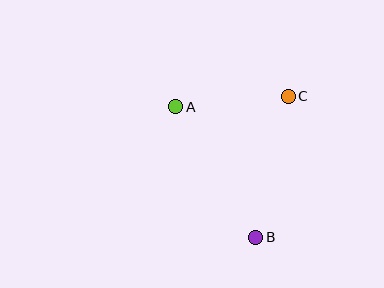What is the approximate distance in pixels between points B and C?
The distance between B and C is approximately 144 pixels.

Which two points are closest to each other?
Points A and C are closest to each other.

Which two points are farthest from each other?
Points A and B are farthest from each other.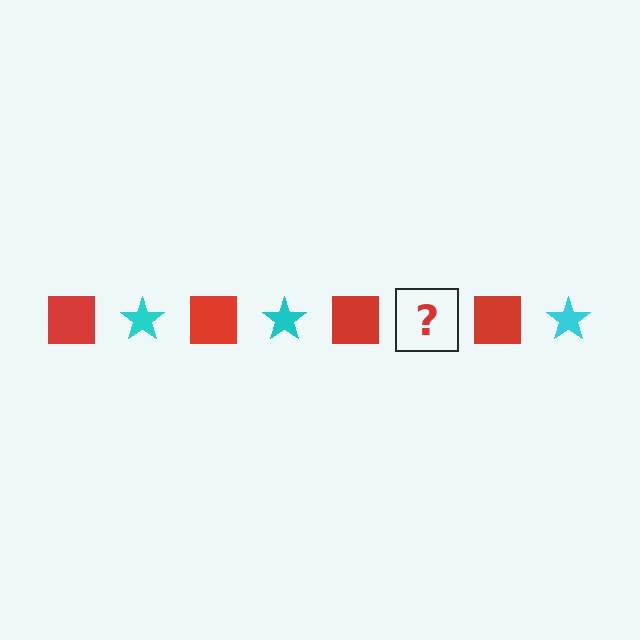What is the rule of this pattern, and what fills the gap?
The rule is that the pattern alternates between red square and cyan star. The gap should be filled with a cyan star.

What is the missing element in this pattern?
The missing element is a cyan star.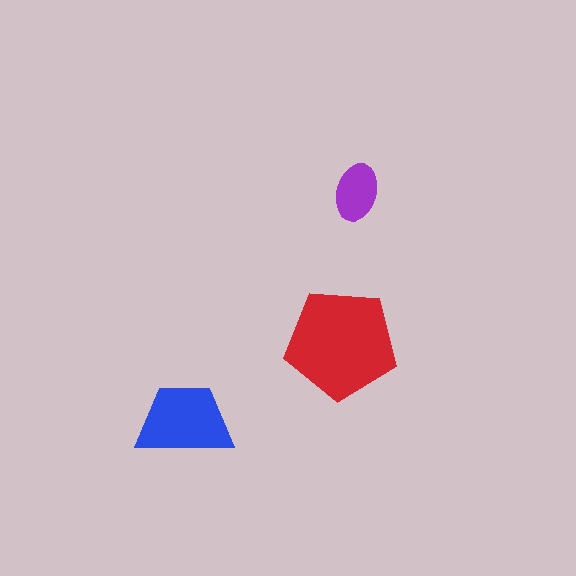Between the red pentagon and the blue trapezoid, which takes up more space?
The red pentagon.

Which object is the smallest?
The purple ellipse.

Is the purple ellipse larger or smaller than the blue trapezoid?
Smaller.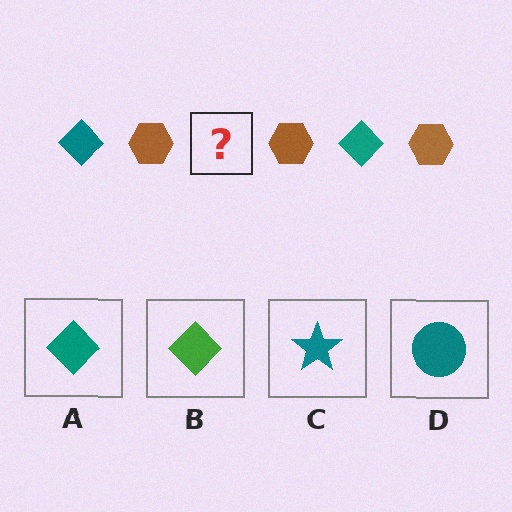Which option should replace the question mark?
Option A.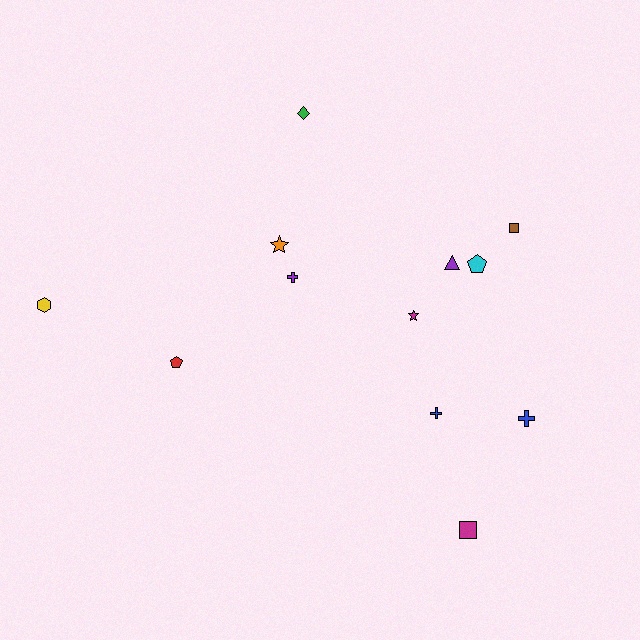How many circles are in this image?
There are no circles.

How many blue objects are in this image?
There are 2 blue objects.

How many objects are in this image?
There are 12 objects.